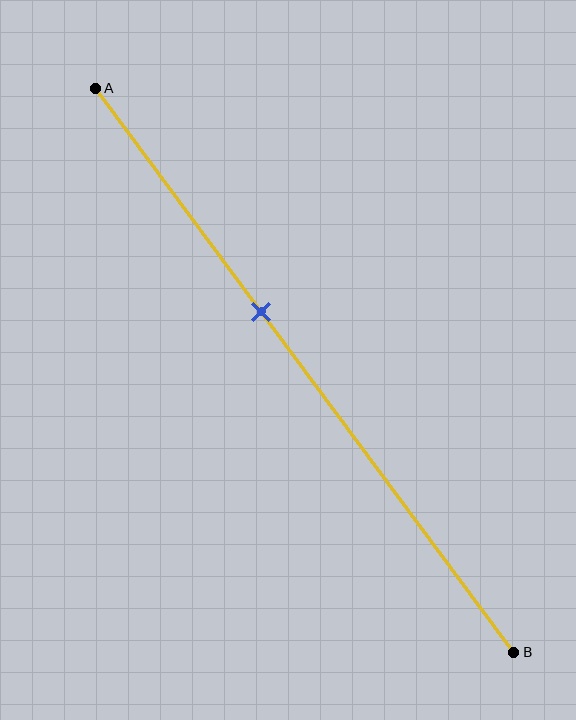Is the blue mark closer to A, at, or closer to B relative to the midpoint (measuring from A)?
The blue mark is closer to point A than the midpoint of segment AB.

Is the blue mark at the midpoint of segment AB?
No, the mark is at about 40% from A, not at the 50% midpoint.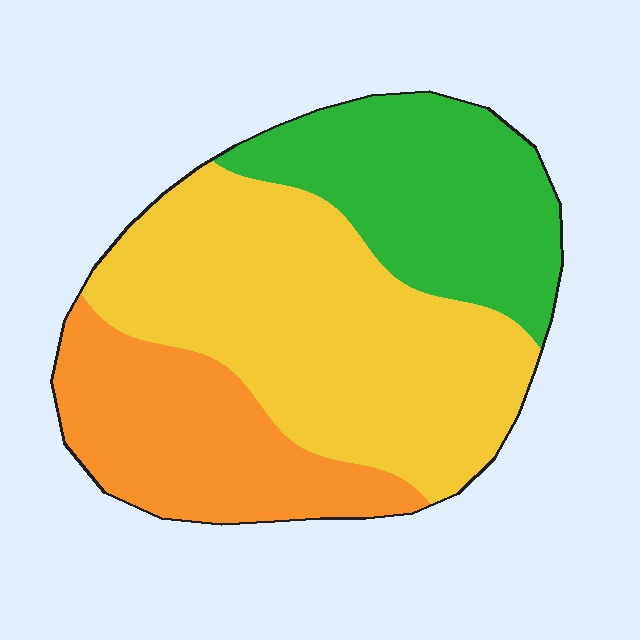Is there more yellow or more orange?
Yellow.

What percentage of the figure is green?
Green takes up between a quarter and a half of the figure.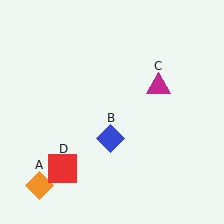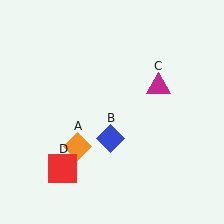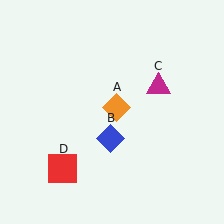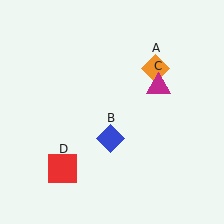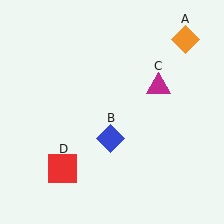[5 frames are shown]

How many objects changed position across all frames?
1 object changed position: orange diamond (object A).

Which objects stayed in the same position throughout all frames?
Blue diamond (object B) and magenta triangle (object C) and red square (object D) remained stationary.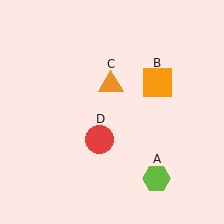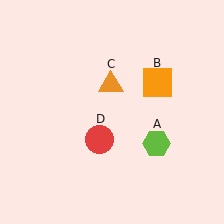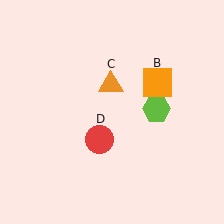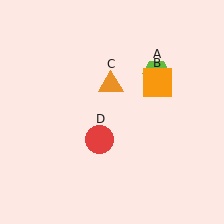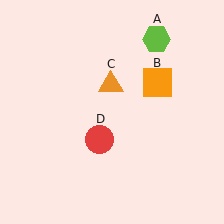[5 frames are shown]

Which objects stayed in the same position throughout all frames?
Orange square (object B) and orange triangle (object C) and red circle (object D) remained stationary.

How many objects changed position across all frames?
1 object changed position: lime hexagon (object A).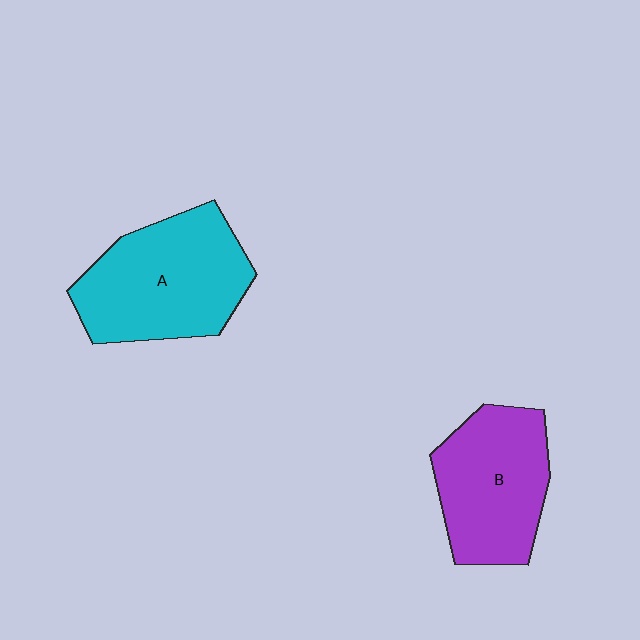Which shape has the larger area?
Shape A (cyan).